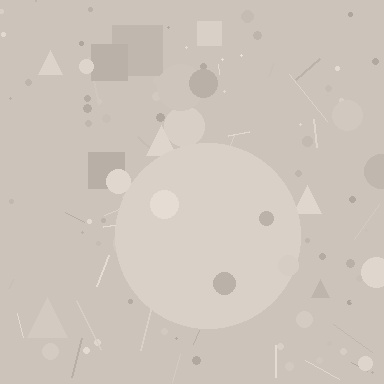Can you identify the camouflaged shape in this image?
The camouflaged shape is a circle.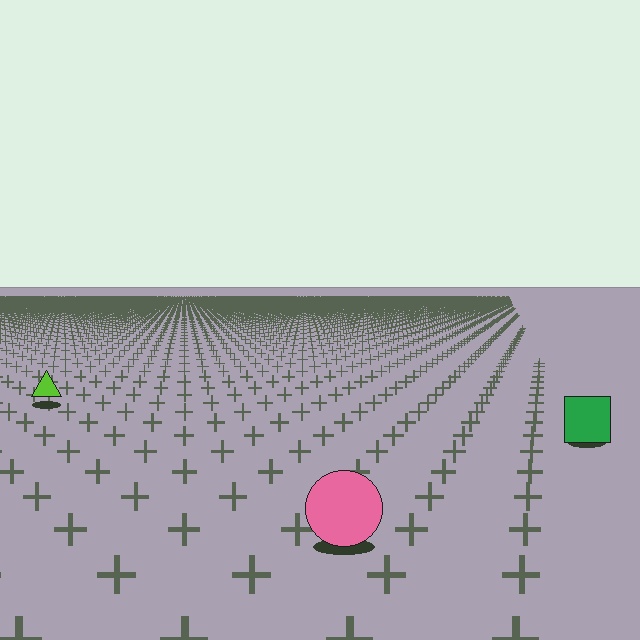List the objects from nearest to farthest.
From nearest to farthest: the pink circle, the green square, the lime triangle.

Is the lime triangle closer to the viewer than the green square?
No. The green square is closer — you can tell from the texture gradient: the ground texture is coarser near it.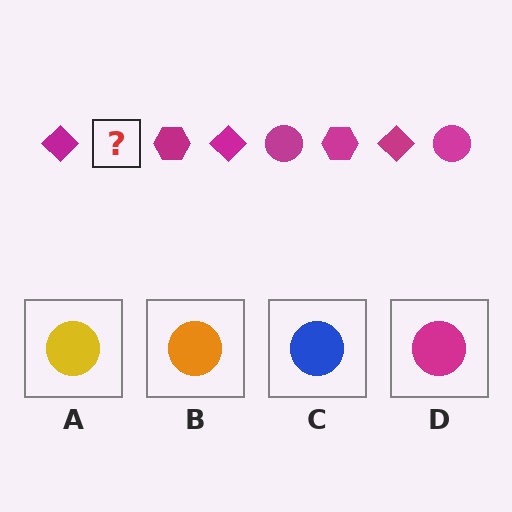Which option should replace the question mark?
Option D.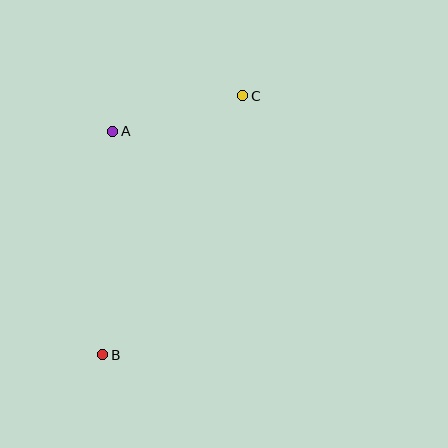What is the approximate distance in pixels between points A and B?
The distance between A and B is approximately 224 pixels.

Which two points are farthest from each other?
Points B and C are farthest from each other.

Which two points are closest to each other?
Points A and C are closest to each other.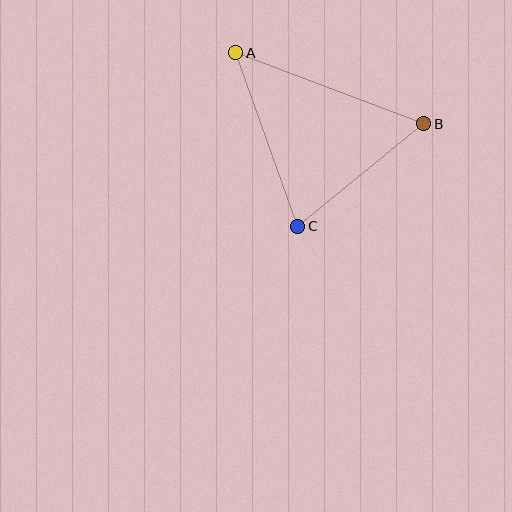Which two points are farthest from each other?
Points A and B are farthest from each other.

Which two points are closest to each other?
Points B and C are closest to each other.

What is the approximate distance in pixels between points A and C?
The distance between A and C is approximately 185 pixels.